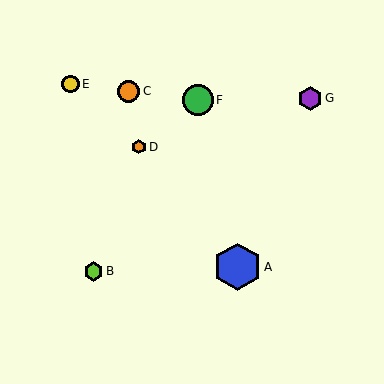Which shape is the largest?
The blue hexagon (labeled A) is the largest.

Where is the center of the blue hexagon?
The center of the blue hexagon is at (237, 267).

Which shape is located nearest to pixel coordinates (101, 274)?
The lime hexagon (labeled B) at (94, 271) is nearest to that location.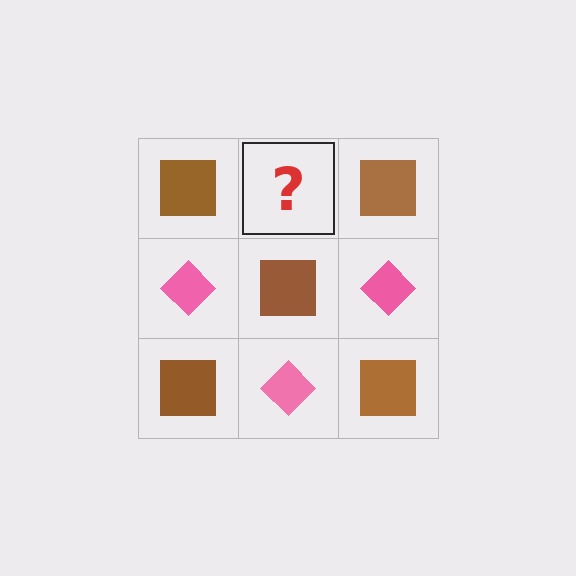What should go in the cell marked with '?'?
The missing cell should contain a pink diamond.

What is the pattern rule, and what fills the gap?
The rule is that it alternates brown square and pink diamond in a checkerboard pattern. The gap should be filled with a pink diamond.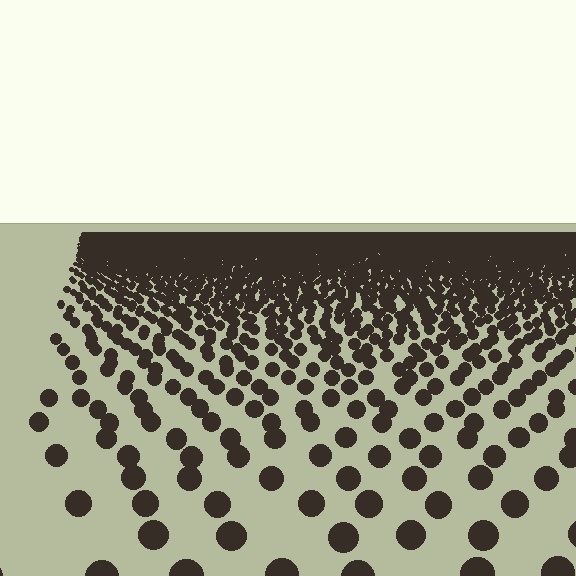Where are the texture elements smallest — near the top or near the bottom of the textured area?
Near the top.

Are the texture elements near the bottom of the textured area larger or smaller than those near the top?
Larger. Near the bottom, elements are closer to the viewer and appear at a bigger on-screen size.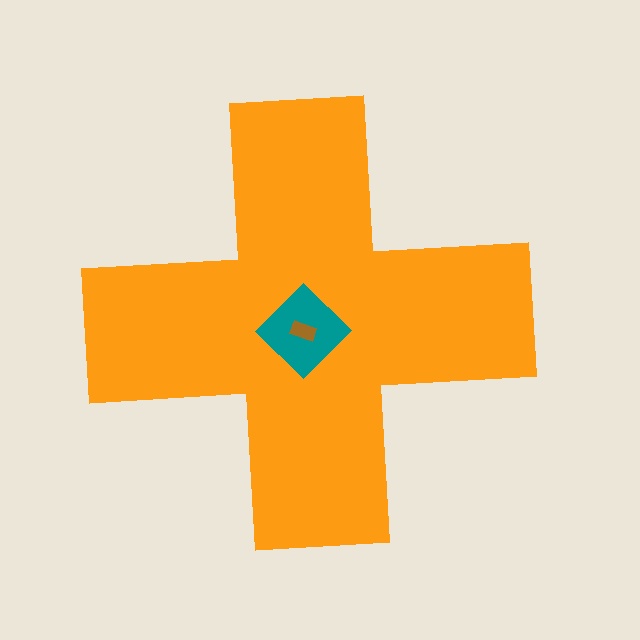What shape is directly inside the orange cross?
The teal diamond.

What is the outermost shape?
The orange cross.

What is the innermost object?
The brown rectangle.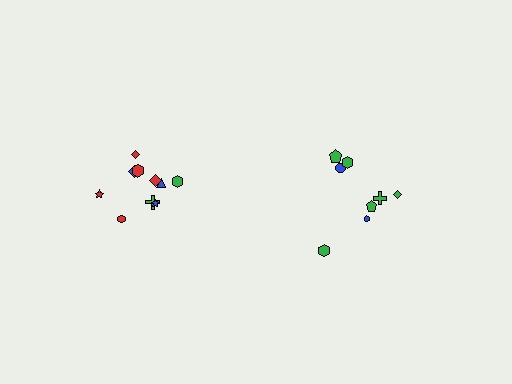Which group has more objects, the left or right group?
The left group.